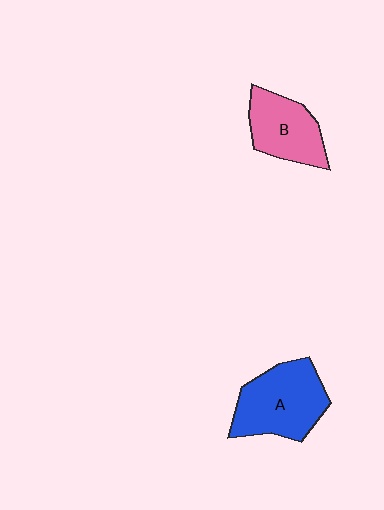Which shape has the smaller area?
Shape B (pink).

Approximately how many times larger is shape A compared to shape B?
Approximately 1.3 times.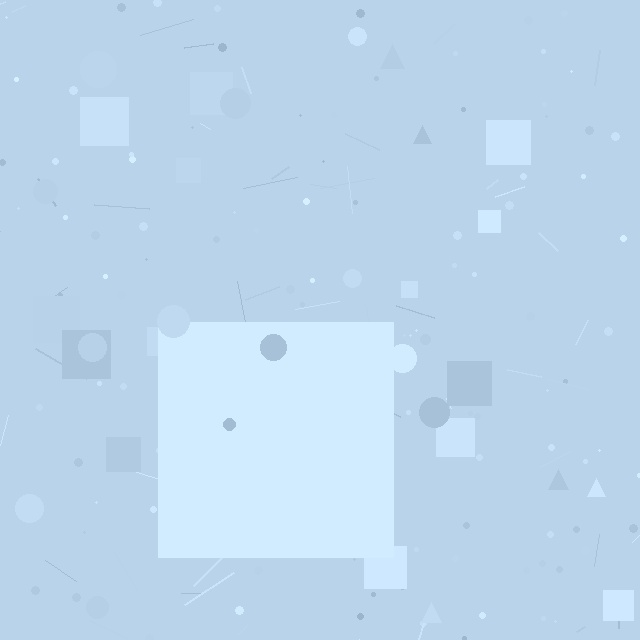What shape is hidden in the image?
A square is hidden in the image.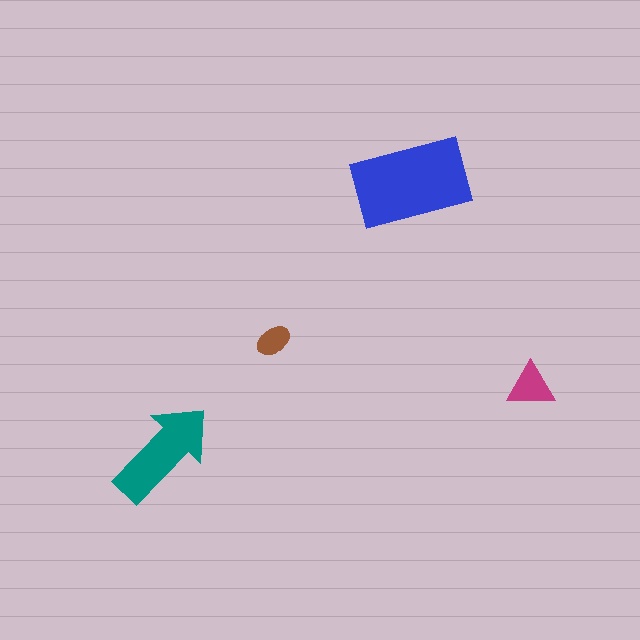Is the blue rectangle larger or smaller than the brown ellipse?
Larger.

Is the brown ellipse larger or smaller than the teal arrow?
Smaller.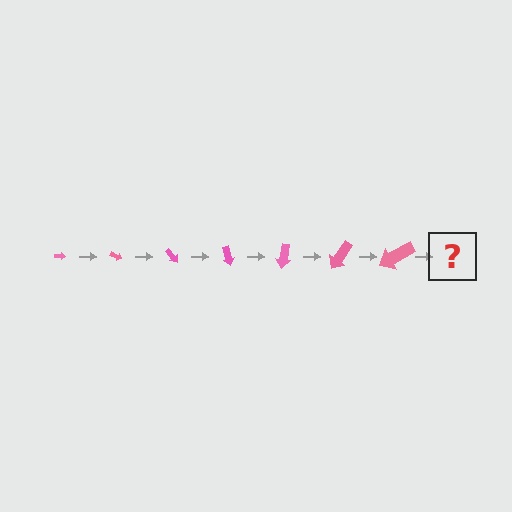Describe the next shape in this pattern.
It should be an arrow, larger than the previous one and rotated 175 degrees from the start.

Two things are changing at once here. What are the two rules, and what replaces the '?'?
The two rules are that the arrow grows larger each step and it rotates 25 degrees each step. The '?' should be an arrow, larger than the previous one and rotated 175 degrees from the start.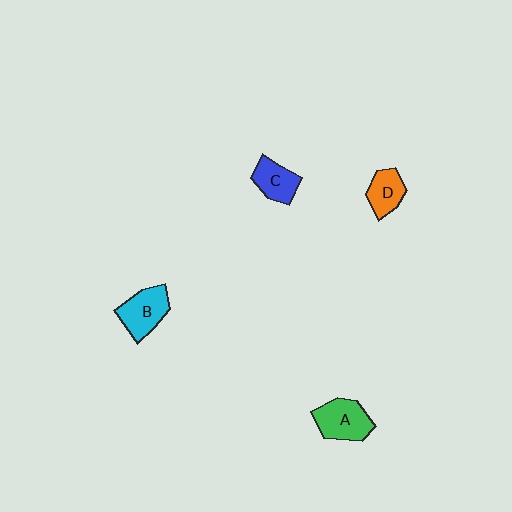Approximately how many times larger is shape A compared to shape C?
Approximately 1.3 times.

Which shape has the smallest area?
Shape D (orange).